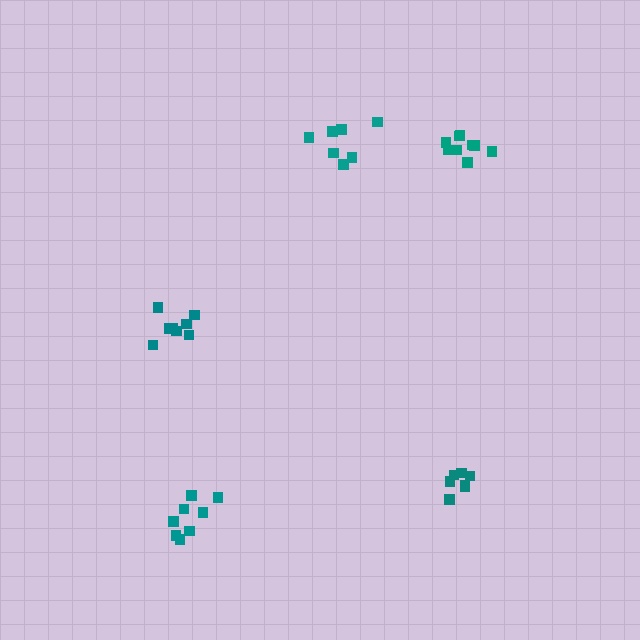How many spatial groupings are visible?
There are 5 spatial groupings.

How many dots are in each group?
Group 1: 8 dots, Group 2: 8 dots, Group 3: 7 dots, Group 4: 7 dots, Group 5: 9 dots (39 total).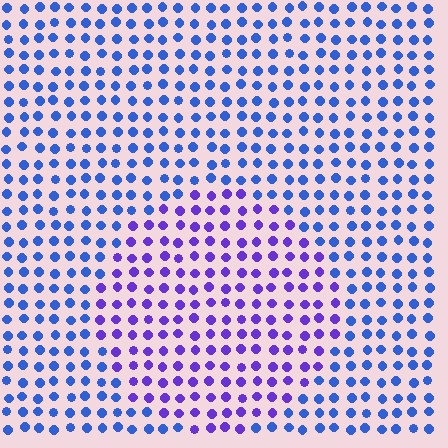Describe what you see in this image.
The image is filled with small blue elements in a uniform arrangement. A circle-shaped region is visible where the elements are tinted to a slightly different hue, forming a subtle color boundary.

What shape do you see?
I see a circle.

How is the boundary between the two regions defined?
The boundary is defined purely by a slight shift in hue (about 38 degrees). Spacing, size, and orientation are identical on both sides.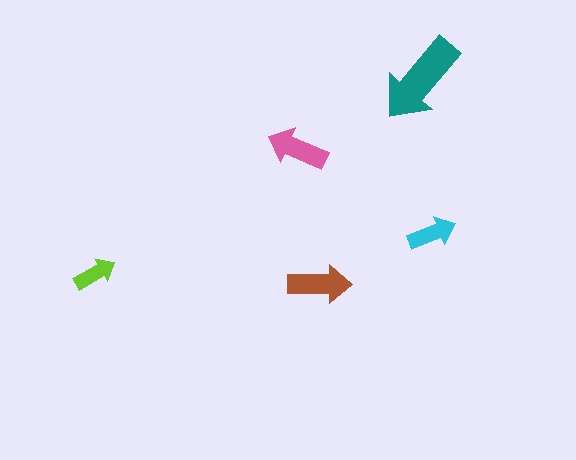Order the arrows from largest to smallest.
the teal one, the brown one, the pink one, the cyan one, the lime one.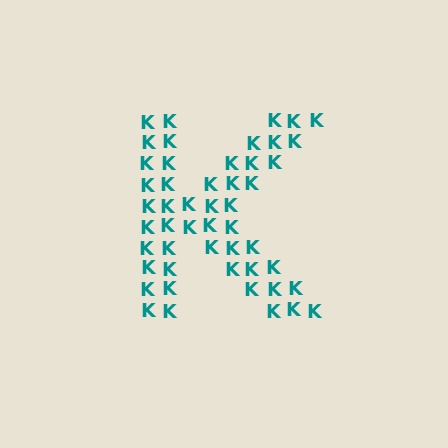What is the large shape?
The large shape is the letter K.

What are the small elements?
The small elements are letter K's.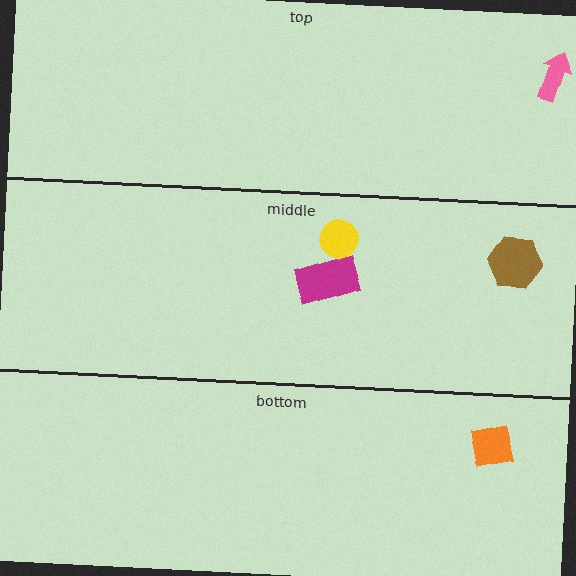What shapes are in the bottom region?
The orange square.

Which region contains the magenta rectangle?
The middle region.